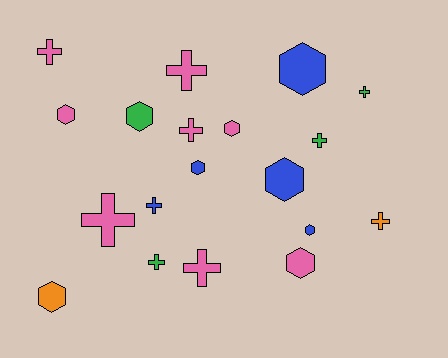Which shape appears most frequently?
Cross, with 10 objects.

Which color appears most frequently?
Pink, with 8 objects.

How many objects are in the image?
There are 19 objects.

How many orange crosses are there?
There is 1 orange cross.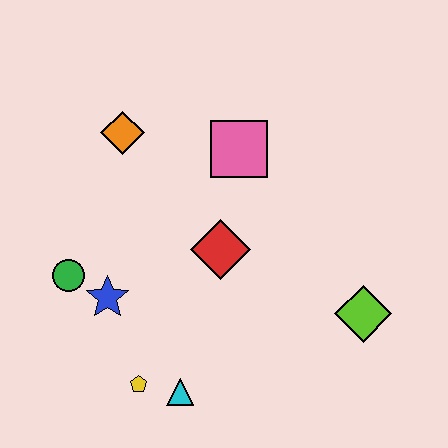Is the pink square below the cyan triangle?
No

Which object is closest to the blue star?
The green circle is closest to the blue star.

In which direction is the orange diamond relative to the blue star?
The orange diamond is above the blue star.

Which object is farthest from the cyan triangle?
The orange diamond is farthest from the cyan triangle.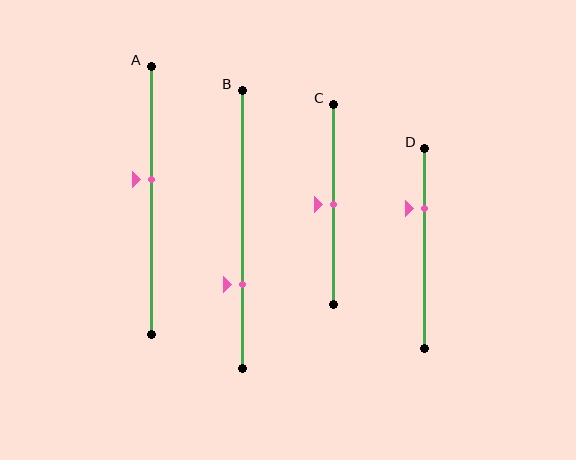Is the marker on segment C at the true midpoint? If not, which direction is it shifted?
Yes, the marker on segment C is at the true midpoint.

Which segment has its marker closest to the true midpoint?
Segment C has its marker closest to the true midpoint.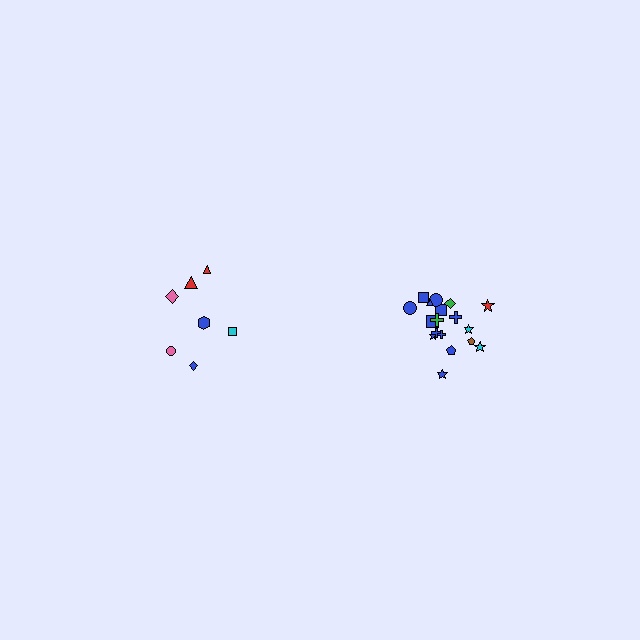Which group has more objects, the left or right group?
The right group.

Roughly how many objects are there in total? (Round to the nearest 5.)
Roughly 25 objects in total.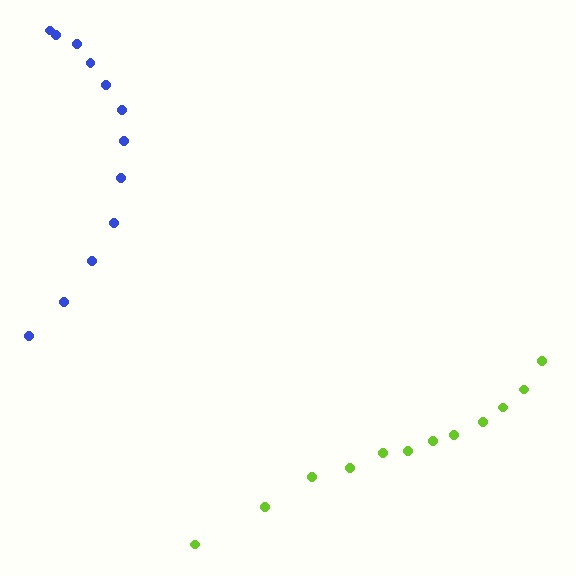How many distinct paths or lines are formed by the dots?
There are 2 distinct paths.